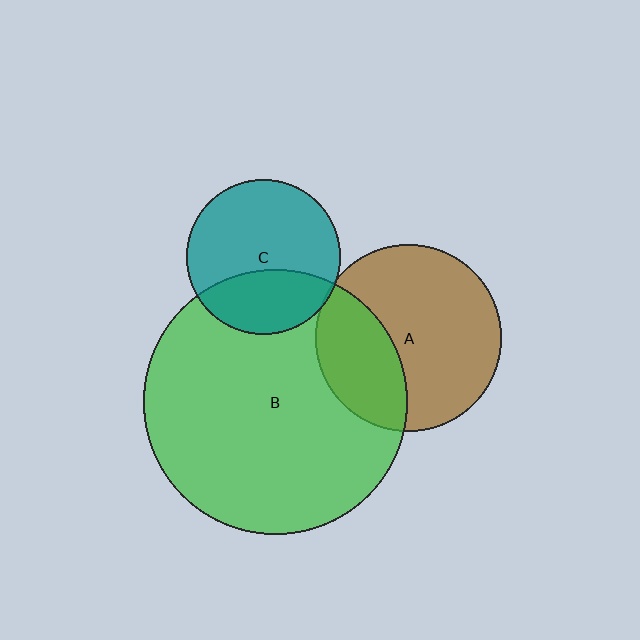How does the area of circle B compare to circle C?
Approximately 2.9 times.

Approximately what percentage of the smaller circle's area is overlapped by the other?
Approximately 5%.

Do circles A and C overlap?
Yes.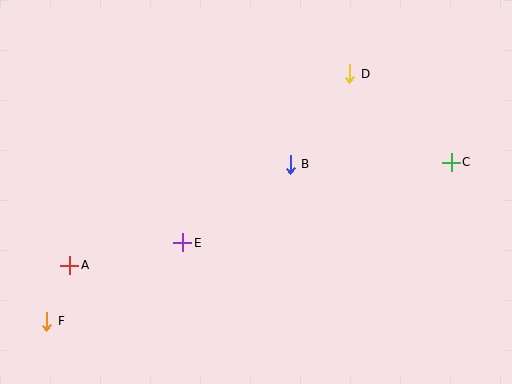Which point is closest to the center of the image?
Point B at (290, 164) is closest to the center.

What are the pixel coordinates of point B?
Point B is at (290, 164).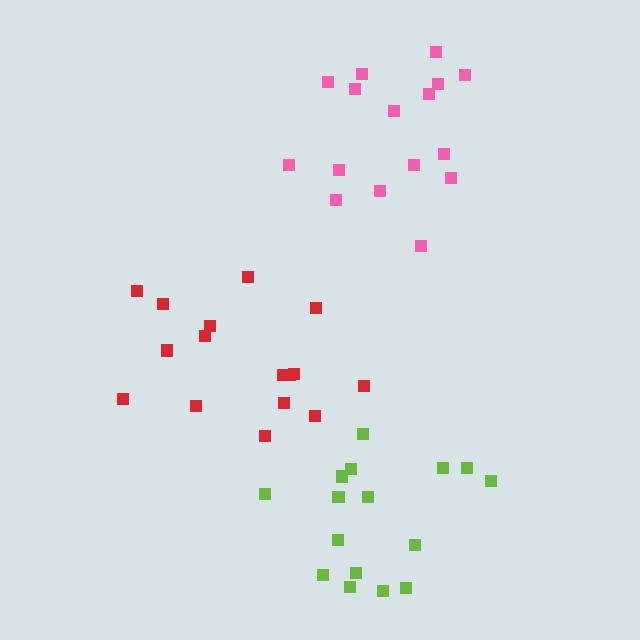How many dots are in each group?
Group 1: 16 dots, Group 2: 16 dots, Group 3: 16 dots (48 total).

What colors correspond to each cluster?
The clusters are colored: lime, red, pink.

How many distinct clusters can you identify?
There are 3 distinct clusters.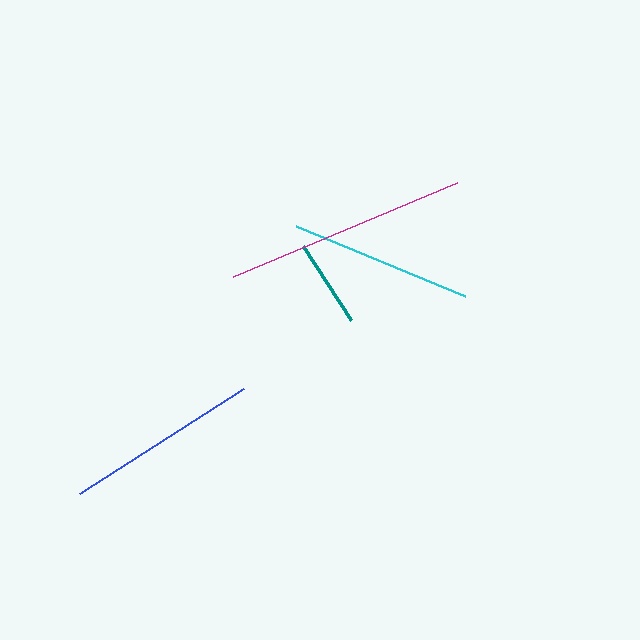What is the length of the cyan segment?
The cyan segment is approximately 182 pixels long.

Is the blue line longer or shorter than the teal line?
The blue line is longer than the teal line.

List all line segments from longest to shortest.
From longest to shortest: magenta, blue, cyan, teal.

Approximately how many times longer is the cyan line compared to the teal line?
The cyan line is approximately 2.1 times the length of the teal line.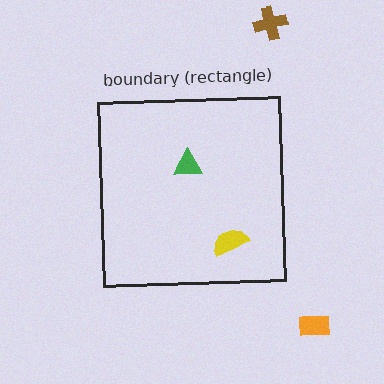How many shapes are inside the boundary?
2 inside, 2 outside.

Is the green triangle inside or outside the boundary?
Inside.